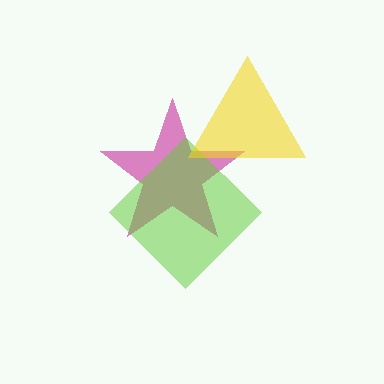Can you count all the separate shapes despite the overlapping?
Yes, there are 3 separate shapes.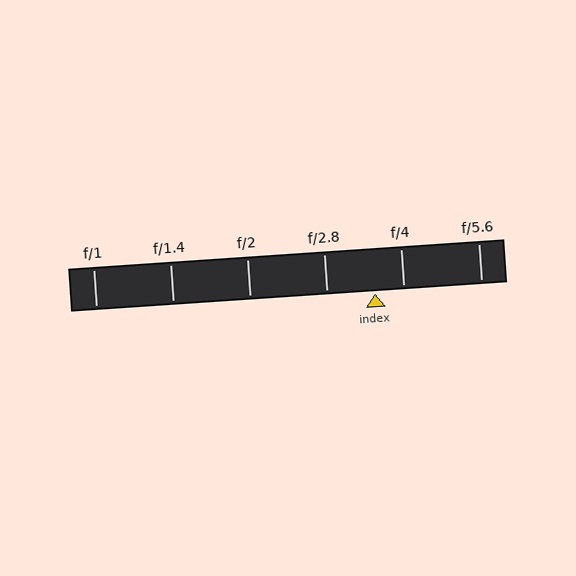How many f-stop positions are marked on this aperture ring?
There are 6 f-stop positions marked.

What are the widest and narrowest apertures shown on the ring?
The widest aperture shown is f/1 and the narrowest is f/5.6.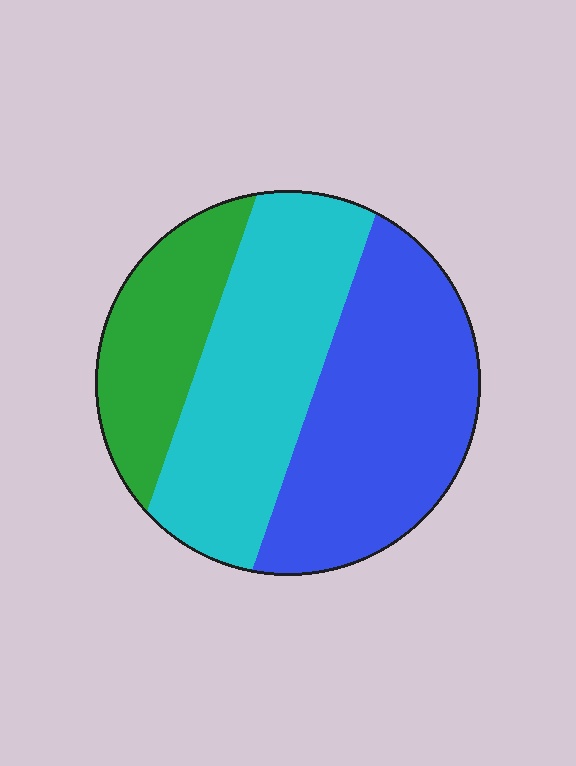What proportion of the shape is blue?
Blue takes up between a third and a half of the shape.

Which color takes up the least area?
Green, at roughly 20%.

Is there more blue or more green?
Blue.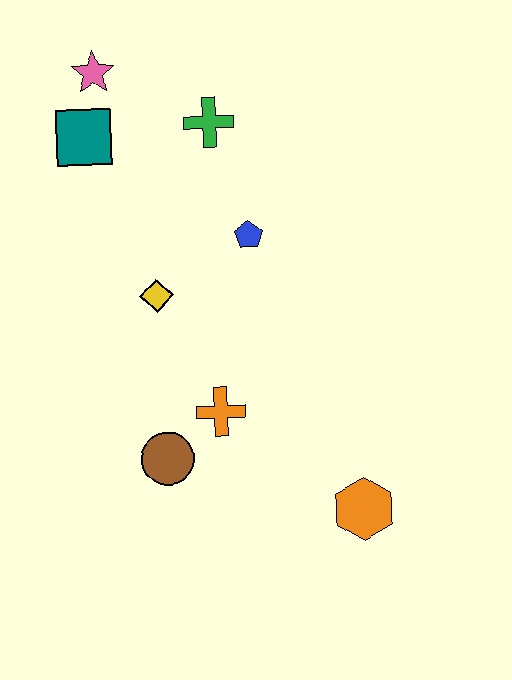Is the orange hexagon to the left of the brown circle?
No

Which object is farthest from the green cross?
The orange hexagon is farthest from the green cross.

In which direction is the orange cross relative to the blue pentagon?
The orange cross is below the blue pentagon.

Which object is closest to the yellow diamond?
The blue pentagon is closest to the yellow diamond.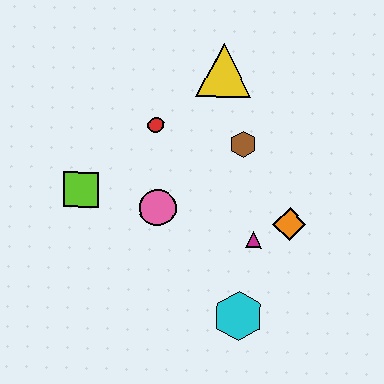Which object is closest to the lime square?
The pink circle is closest to the lime square.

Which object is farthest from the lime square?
The orange diamond is farthest from the lime square.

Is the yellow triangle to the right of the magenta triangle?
No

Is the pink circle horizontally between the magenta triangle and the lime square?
Yes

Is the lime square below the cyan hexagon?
No